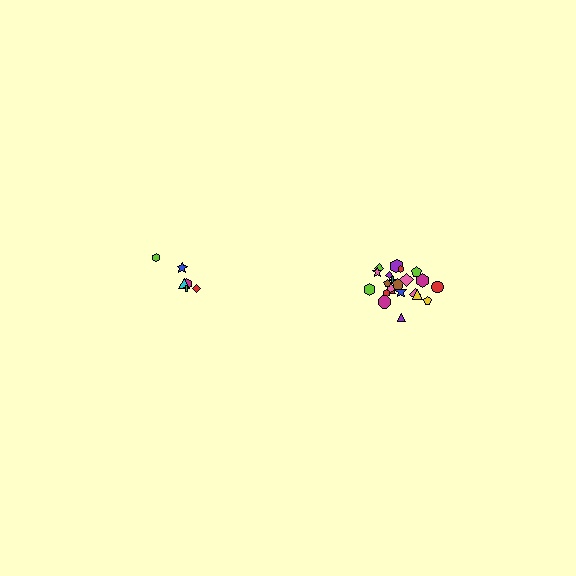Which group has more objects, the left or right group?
The right group.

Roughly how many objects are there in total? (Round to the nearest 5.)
Roughly 30 objects in total.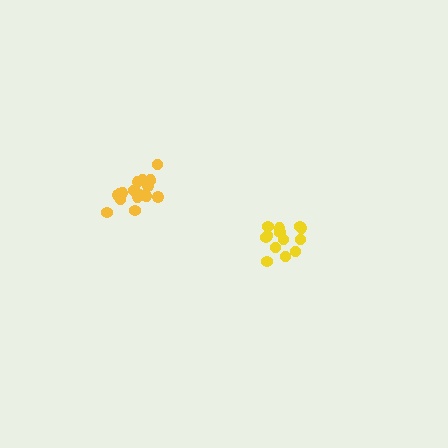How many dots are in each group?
Group 1: 19 dots, Group 2: 13 dots (32 total).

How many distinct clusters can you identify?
There are 2 distinct clusters.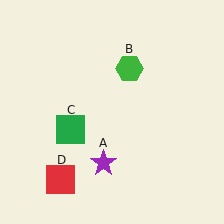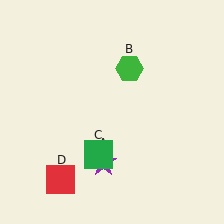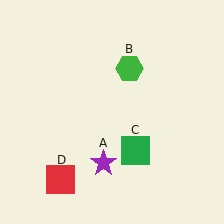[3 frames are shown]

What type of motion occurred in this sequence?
The green square (object C) rotated counterclockwise around the center of the scene.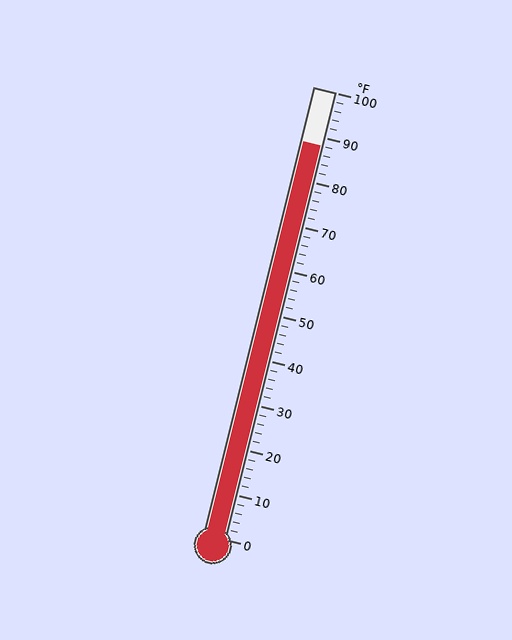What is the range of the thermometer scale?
The thermometer scale ranges from 0°F to 100°F.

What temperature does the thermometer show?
The thermometer shows approximately 88°F.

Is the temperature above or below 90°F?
The temperature is below 90°F.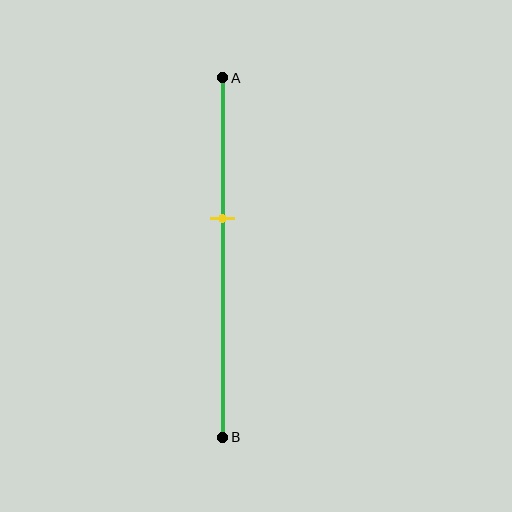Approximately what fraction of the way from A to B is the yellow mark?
The yellow mark is approximately 40% of the way from A to B.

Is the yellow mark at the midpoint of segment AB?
No, the mark is at about 40% from A, not at the 50% midpoint.